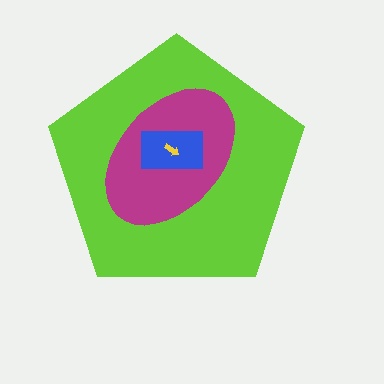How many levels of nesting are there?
4.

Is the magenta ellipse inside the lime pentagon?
Yes.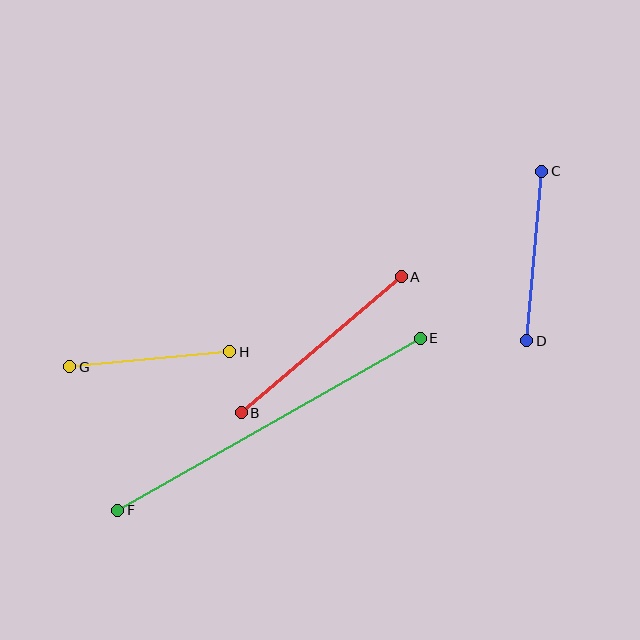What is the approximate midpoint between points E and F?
The midpoint is at approximately (269, 424) pixels.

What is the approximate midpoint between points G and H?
The midpoint is at approximately (150, 359) pixels.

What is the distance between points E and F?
The distance is approximately 348 pixels.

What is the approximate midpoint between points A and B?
The midpoint is at approximately (321, 345) pixels.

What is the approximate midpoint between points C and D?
The midpoint is at approximately (534, 256) pixels.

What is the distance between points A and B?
The distance is approximately 210 pixels.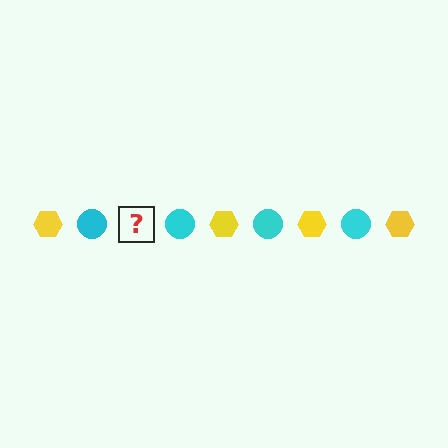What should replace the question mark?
The question mark should be replaced with a yellow hexagon.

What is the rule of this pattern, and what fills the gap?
The rule is that the pattern alternates between yellow hexagon and cyan circle. The gap should be filled with a yellow hexagon.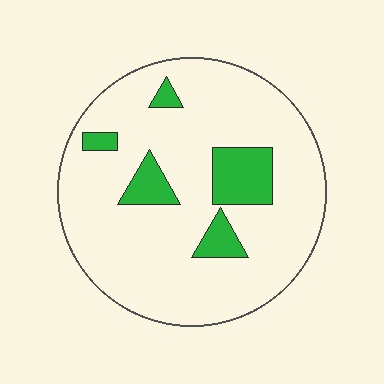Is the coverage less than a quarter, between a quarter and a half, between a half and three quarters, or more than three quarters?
Less than a quarter.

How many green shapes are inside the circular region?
5.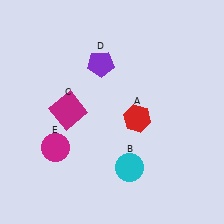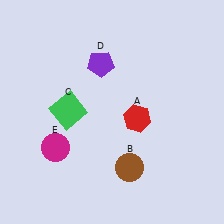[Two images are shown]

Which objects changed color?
B changed from cyan to brown. C changed from magenta to green.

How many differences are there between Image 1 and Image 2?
There are 2 differences between the two images.